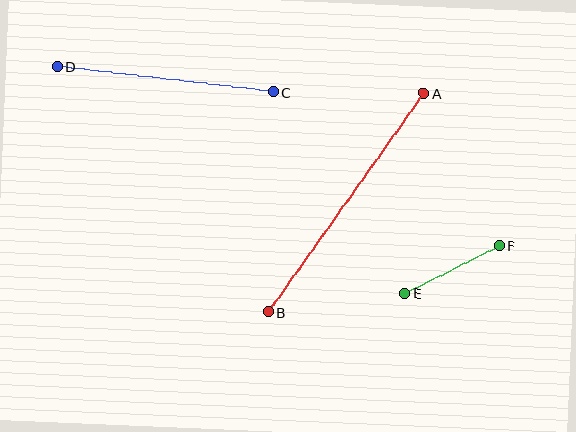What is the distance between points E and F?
The distance is approximately 106 pixels.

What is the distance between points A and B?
The distance is approximately 268 pixels.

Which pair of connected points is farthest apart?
Points A and B are farthest apart.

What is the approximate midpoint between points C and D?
The midpoint is at approximately (165, 79) pixels.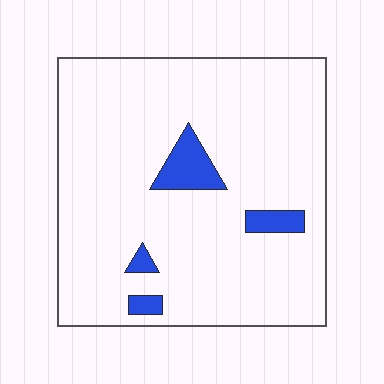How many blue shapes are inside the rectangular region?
4.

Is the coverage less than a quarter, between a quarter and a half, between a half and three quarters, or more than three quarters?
Less than a quarter.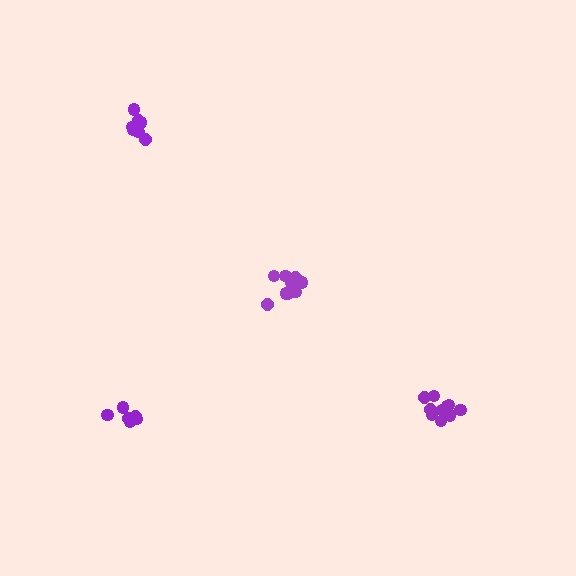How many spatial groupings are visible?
There are 4 spatial groupings.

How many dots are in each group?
Group 1: 6 dots, Group 2: 10 dots, Group 3: 7 dots, Group 4: 10 dots (33 total).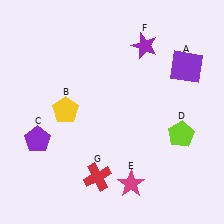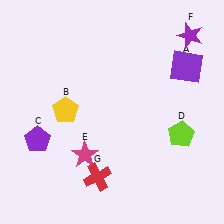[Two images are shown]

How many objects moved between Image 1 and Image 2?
2 objects moved between the two images.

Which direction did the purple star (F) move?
The purple star (F) moved right.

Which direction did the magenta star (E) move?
The magenta star (E) moved left.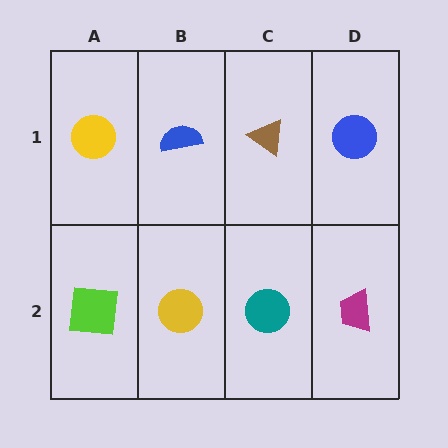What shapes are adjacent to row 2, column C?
A brown triangle (row 1, column C), a yellow circle (row 2, column B), a magenta trapezoid (row 2, column D).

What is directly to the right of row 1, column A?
A blue semicircle.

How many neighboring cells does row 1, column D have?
2.